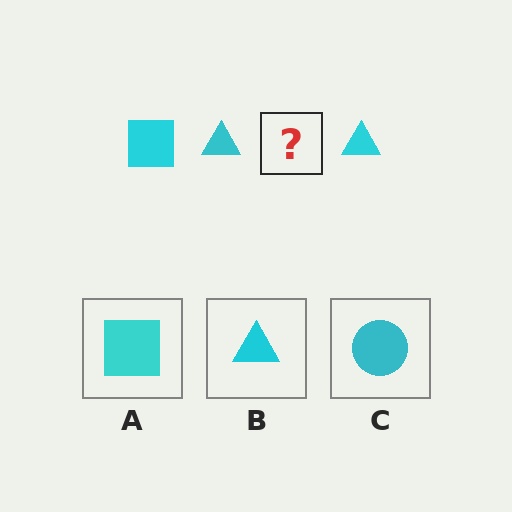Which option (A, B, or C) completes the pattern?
A.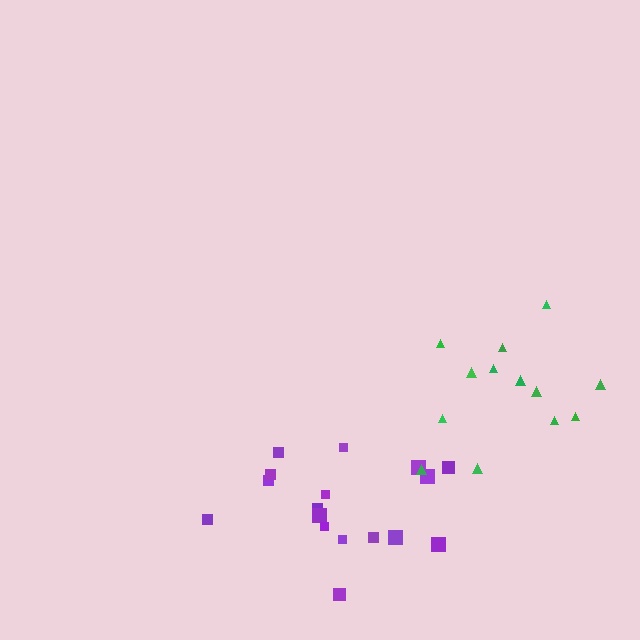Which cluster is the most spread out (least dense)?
Green.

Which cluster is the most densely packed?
Purple.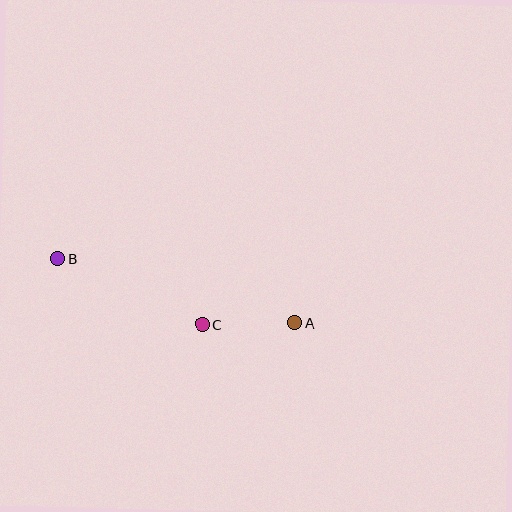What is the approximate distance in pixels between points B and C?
The distance between B and C is approximately 159 pixels.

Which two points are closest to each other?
Points A and C are closest to each other.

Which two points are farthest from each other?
Points A and B are farthest from each other.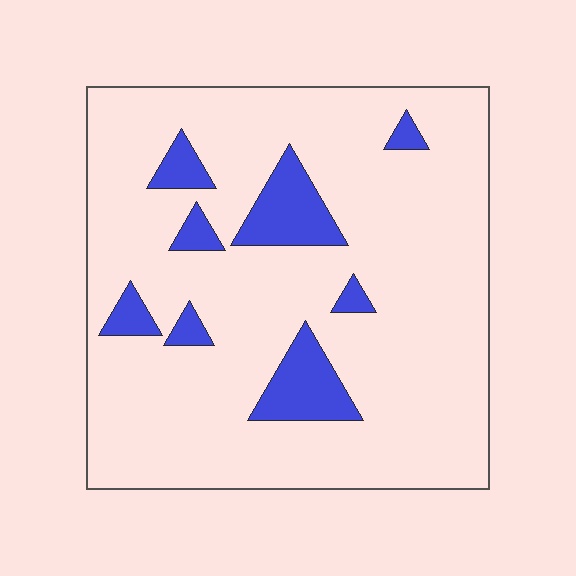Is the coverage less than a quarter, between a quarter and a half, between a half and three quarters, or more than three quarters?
Less than a quarter.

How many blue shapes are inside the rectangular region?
8.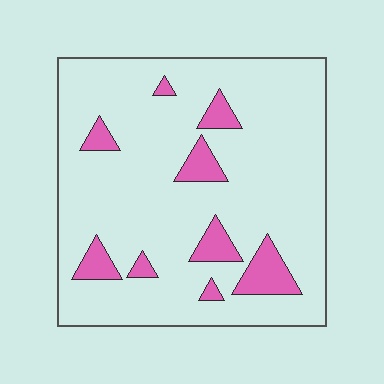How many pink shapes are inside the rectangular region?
9.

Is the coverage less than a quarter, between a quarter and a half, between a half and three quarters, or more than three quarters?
Less than a quarter.